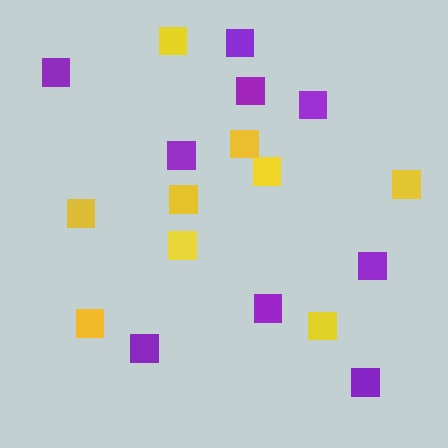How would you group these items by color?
There are 2 groups: one group of yellow squares (9) and one group of purple squares (9).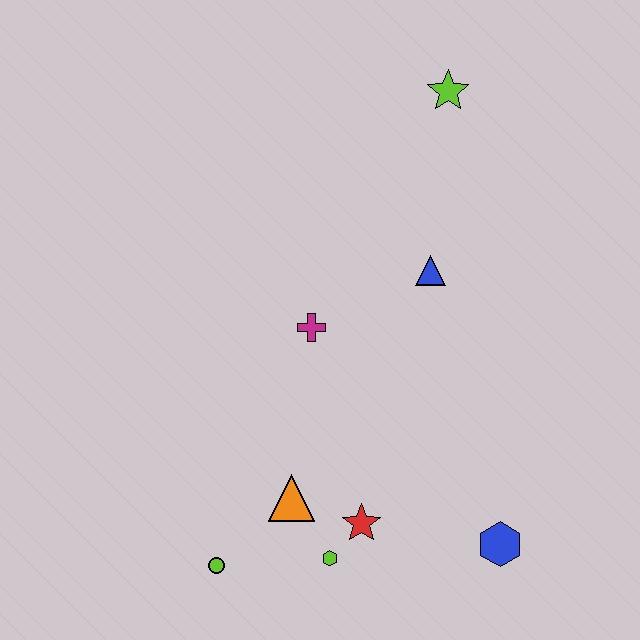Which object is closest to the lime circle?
The orange triangle is closest to the lime circle.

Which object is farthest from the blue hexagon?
The lime star is farthest from the blue hexagon.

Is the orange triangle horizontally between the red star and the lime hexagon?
No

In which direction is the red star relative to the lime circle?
The red star is to the right of the lime circle.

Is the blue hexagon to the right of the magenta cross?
Yes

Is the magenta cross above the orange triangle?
Yes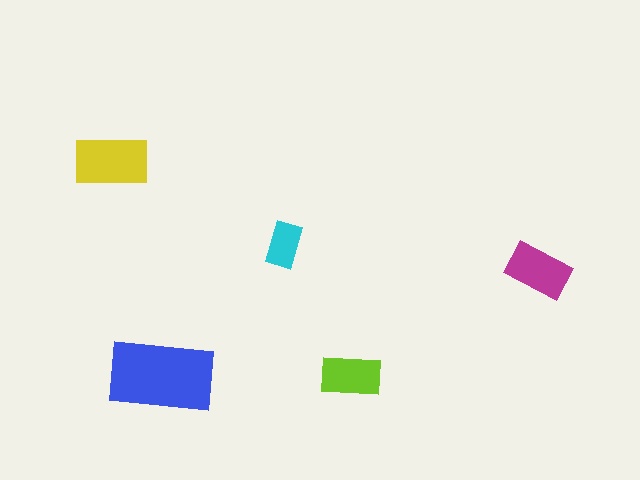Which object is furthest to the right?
The magenta rectangle is rightmost.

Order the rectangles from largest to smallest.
the blue one, the yellow one, the magenta one, the lime one, the cyan one.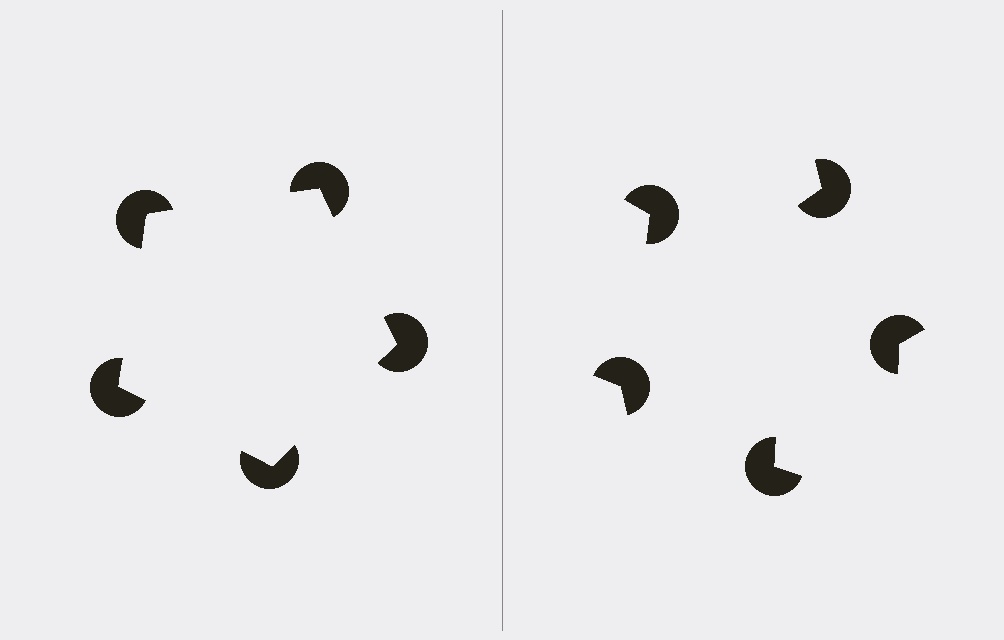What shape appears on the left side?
An illusory pentagon.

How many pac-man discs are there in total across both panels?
10 — 5 on each side.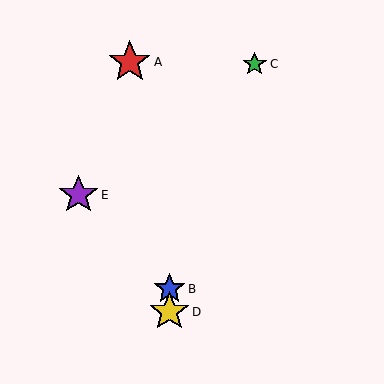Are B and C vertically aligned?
No, B is at x≈169 and C is at x≈255.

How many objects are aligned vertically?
2 objects (B, D) are aligned vertically.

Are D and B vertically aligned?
Yes, both are at x≈169.